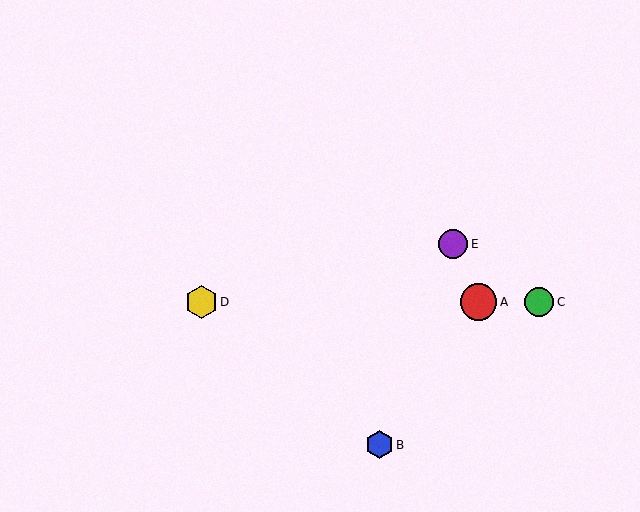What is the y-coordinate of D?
Object D is at y≈302.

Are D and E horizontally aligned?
No, D is at y≈302 and E is at y≈244.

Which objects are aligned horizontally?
Objects A, C, D are aligned horizontally.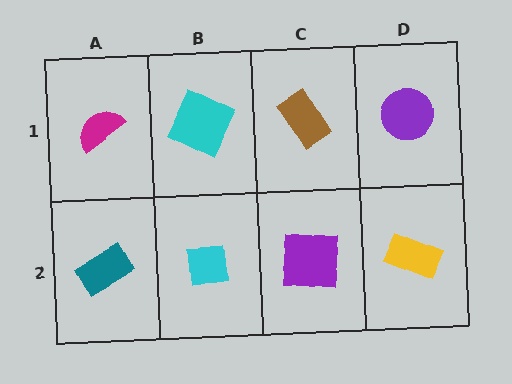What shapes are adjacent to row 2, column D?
A purple circle (row 1, column D), a purple square (row 2, column C).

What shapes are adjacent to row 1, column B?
A cyan square (row 2, column B), a magenta semicircle (row 1, column A), a brown rectangle (row 1, column C).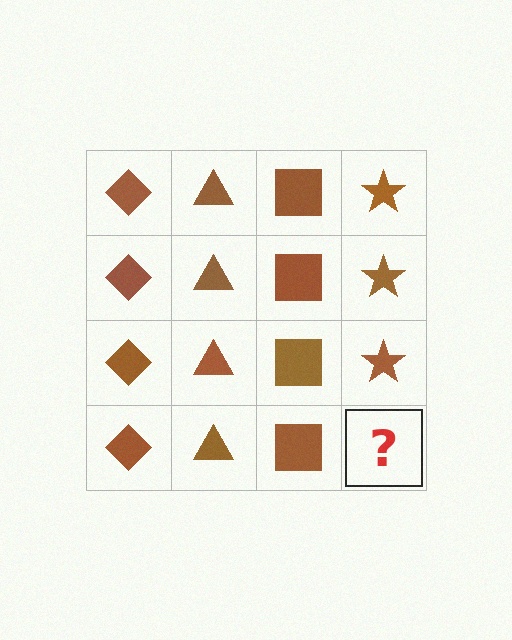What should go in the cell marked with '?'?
The missing cell should contain a brown star.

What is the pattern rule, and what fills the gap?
The rule is that each column has a consistent shape. The gap should be filled with a brown star.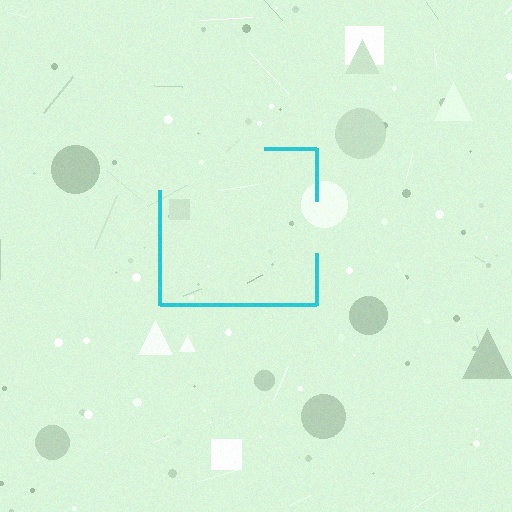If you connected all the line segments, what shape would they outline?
They would outline a square.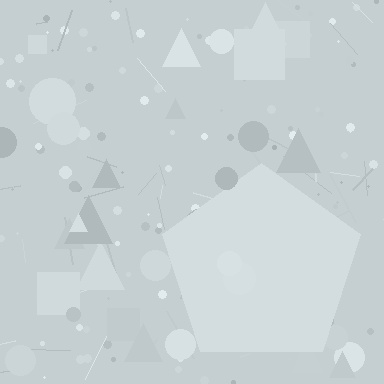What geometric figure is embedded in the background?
A pentagon is embedded in the background.